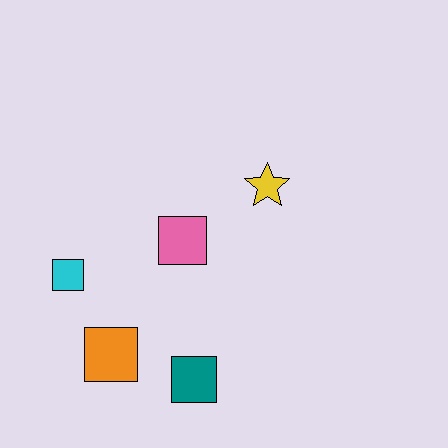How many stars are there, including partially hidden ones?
There is 1 star.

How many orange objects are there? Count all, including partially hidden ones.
There is 1 orange object.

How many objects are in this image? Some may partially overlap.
There are 5 objects.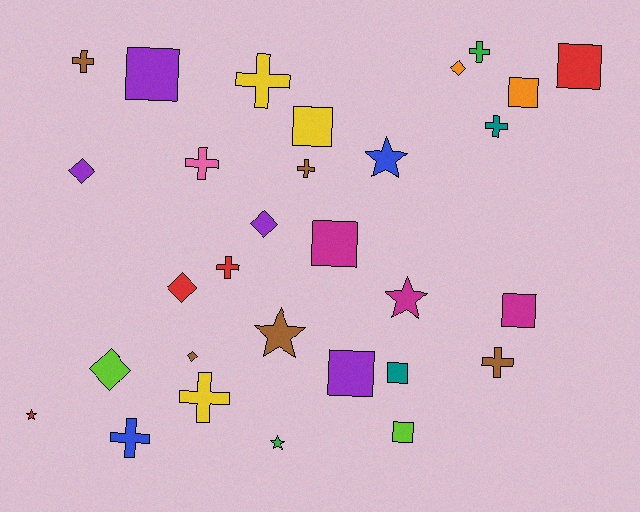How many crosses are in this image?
There are 10 crosses.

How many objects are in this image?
There are 30 objects.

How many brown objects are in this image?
There are 5 brown objects.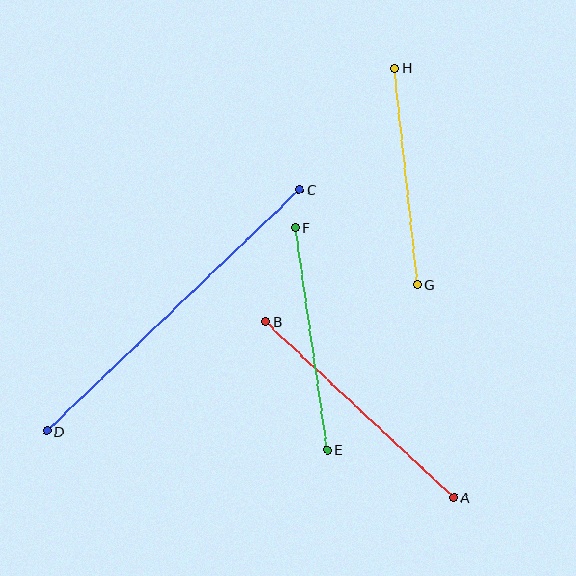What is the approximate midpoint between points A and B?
The midpoint is at approximately (359, 409) pixels.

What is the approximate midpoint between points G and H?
The midpoint is at approximately (406, 176) pixels.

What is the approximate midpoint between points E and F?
The midpoint is at approximately (311, 339) pixels.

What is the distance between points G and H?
The distance is approximately 218 pixels.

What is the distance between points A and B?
The distance is approximately 257 pixels.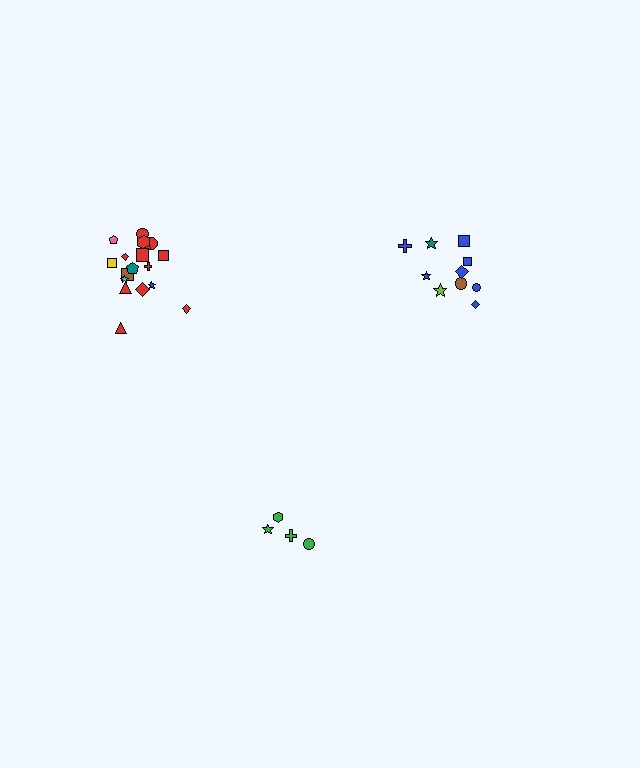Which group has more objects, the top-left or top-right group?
The top-left group.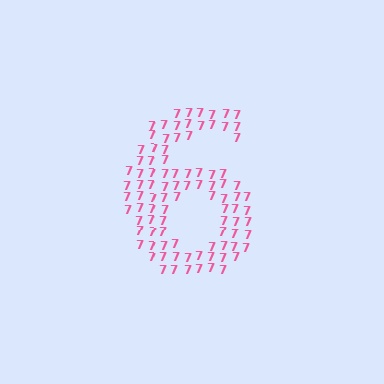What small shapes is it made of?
It is made of small digit 7's.